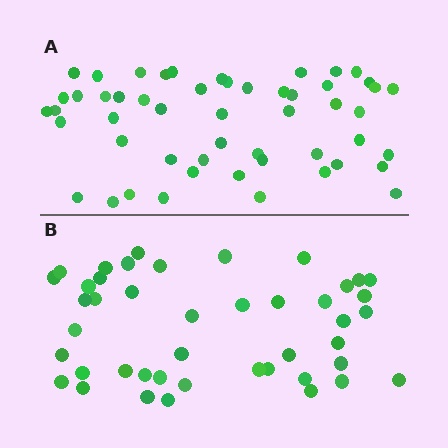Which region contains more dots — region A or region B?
Region A (the top region) has more dots.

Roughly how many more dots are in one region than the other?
Region A has roughly 8 or so more dots than region B.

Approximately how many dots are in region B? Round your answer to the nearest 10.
About 40 dots. (The exact count is 44, which rounds to 40.)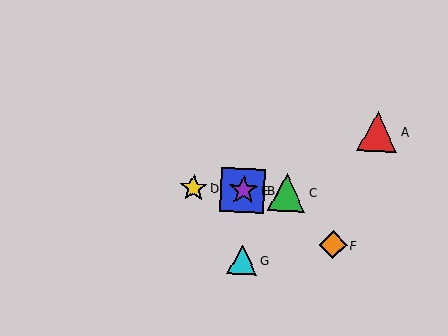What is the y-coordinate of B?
Object B is at y≈190.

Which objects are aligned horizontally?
Objects B, C, D, E are aligned horizontally.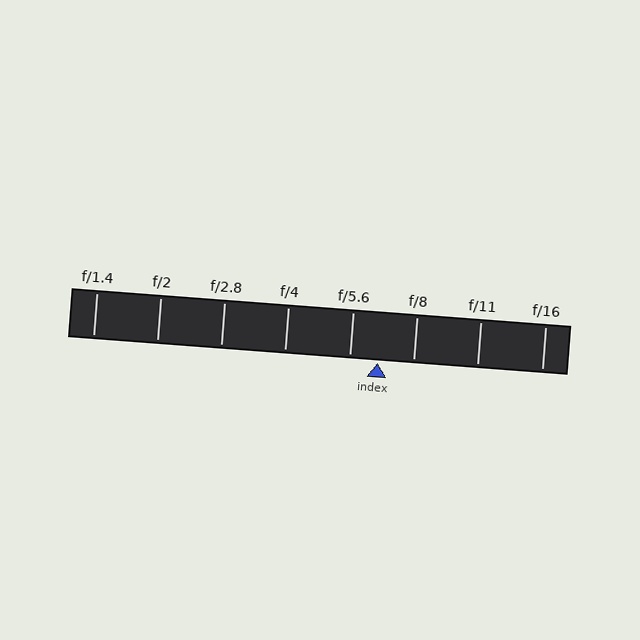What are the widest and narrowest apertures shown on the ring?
The widest aperture shown is f/1.4 and the narrowest is f/16.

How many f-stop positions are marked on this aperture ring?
There are 8 f-stop positions marked.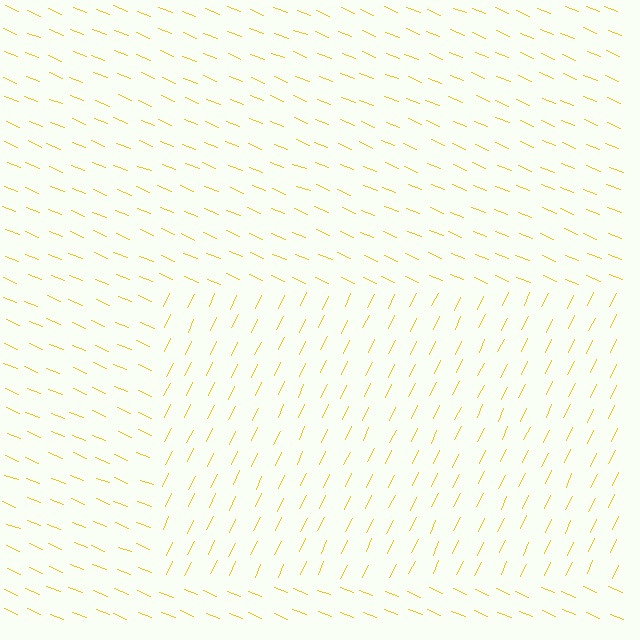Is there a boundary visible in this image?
Yes, there is a texture boundary formed by a change in line orientation.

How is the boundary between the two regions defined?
The boundary is defined purely by a change in line orientation (approximately 87 degrees difference). All lines are the same color and thickness.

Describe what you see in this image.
The image is filled with small yellow line segments. A rectangle region in the image has lines oriented differently from the surrounding lines, creating a visible texture boundary.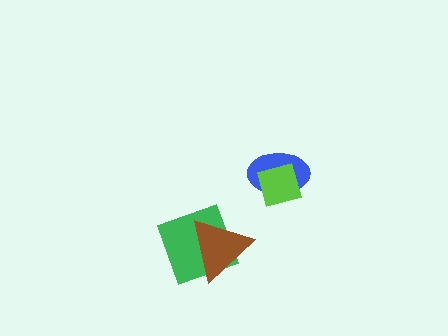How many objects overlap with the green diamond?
1 object overlaps with the green diamond.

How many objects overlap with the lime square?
1 object overlaps with the lime square.